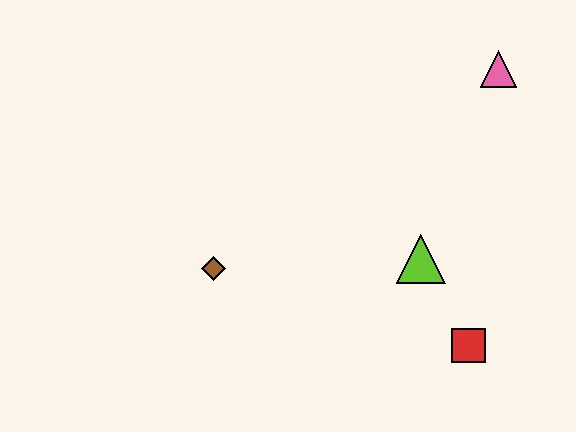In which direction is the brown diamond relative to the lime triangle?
The brown diamond is to the left of the lime triangle.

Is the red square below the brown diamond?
Yes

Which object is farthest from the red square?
The pink triangle is farthest from the red square.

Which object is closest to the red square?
The lime triangle is closest to the red square.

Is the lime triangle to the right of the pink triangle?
No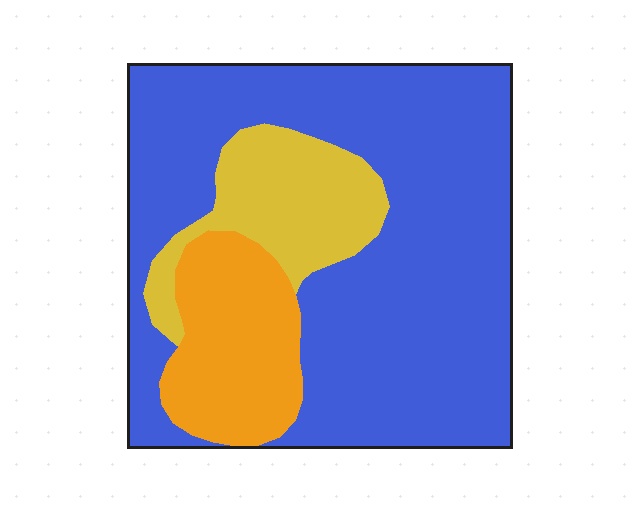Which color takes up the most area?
Blue, at roughly 70%.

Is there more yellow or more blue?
Blue.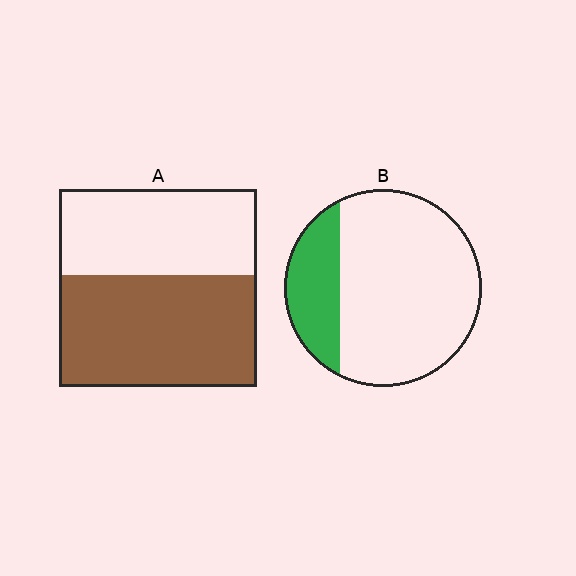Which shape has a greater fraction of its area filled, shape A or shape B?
Shape A.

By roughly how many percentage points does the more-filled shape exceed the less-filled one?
By roughly 35 percentage points (A over B).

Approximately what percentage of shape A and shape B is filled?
A is approximately 55% and B is approximately 25%.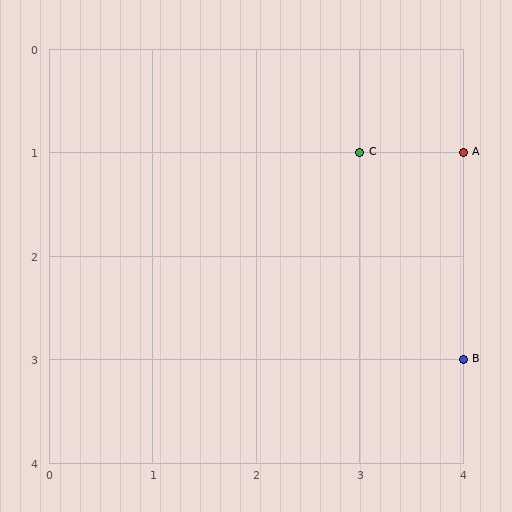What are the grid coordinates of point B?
Point B is at grid coordinates (4, 3).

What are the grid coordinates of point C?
Point C is at grid coordinates (3, 1).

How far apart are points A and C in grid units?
Points A and C are 1 column apart.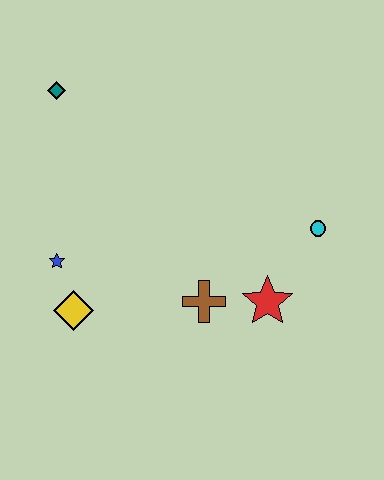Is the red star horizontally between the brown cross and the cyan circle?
Yes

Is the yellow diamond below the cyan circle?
Yes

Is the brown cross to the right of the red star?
No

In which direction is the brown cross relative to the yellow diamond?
The brown cross is to the right of the yellow diamond.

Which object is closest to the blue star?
The yellow diamond is closest to the blue star.